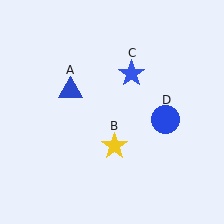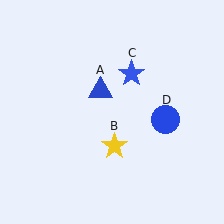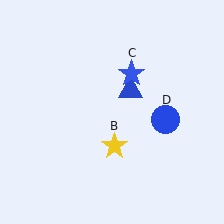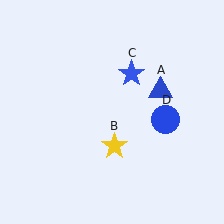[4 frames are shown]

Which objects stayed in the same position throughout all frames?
Yellow star (object B) and blue star (object C) and blue circle (object D) remained stationary.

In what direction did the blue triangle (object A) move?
The blue triangle (object A) moved right.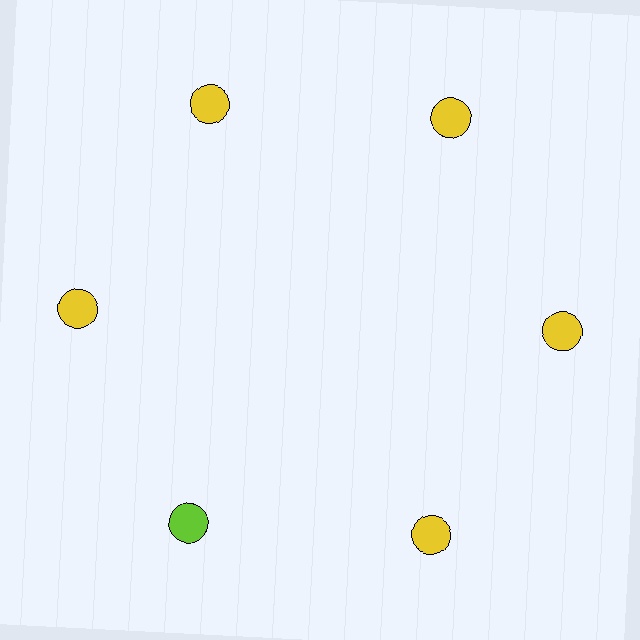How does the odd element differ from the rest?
It has a different color: lime instead of yellow.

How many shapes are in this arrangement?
There are 6 shapes arranged in a ring pattern.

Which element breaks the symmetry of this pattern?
The lime circle at roughly the 7 o'clock position breaks the symmetry. All other shapes are yellow circles.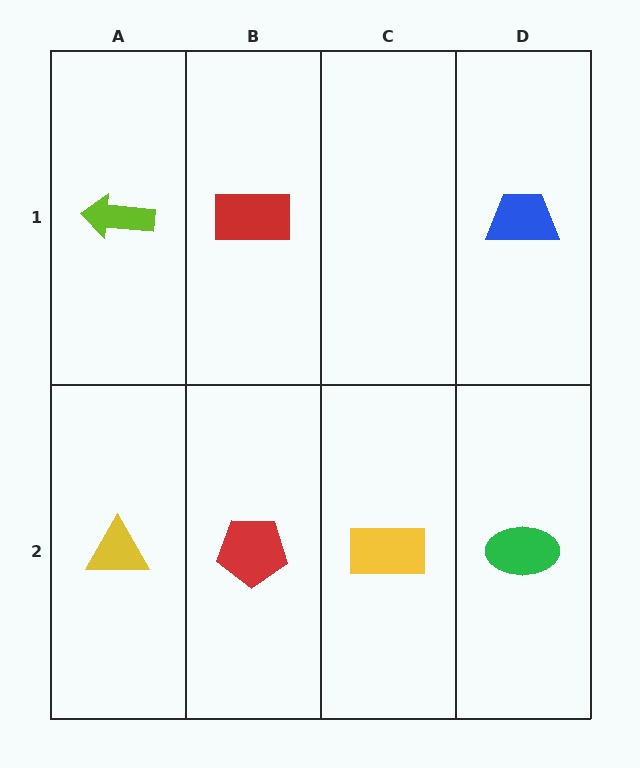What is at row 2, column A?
A yellow triangle.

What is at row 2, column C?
A yellow rectangle.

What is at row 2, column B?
A red pentagon.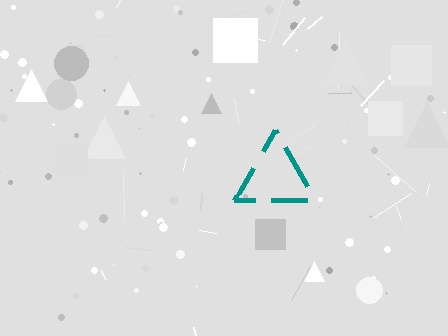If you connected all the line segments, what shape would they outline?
They would outline a triangle.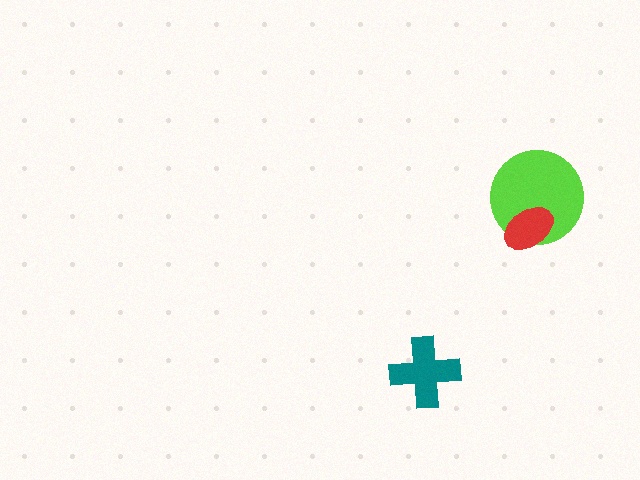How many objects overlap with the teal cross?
0 objects overlap with the teal cross.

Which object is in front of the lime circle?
The red ellipse is in front of the lime circle.